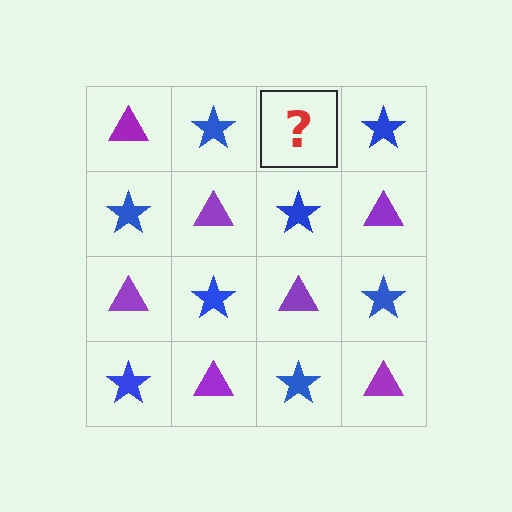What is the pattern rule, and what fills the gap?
The rule is that it alternates purple triangle and blue star in a checkerboard pattern. The gap should be filled with a purple triangle.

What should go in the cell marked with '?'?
The missing cell should contain a purple triangle.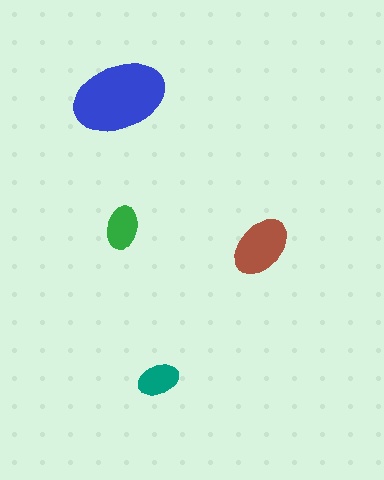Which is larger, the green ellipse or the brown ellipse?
The brown one.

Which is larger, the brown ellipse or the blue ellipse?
The blue one.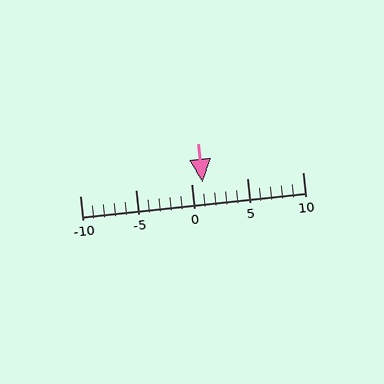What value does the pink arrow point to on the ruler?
The pink arrow points to approximately 1.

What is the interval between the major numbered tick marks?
The major tick marks are spaced 5 units apart.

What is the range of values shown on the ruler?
The ruler shows values from -10 to 10.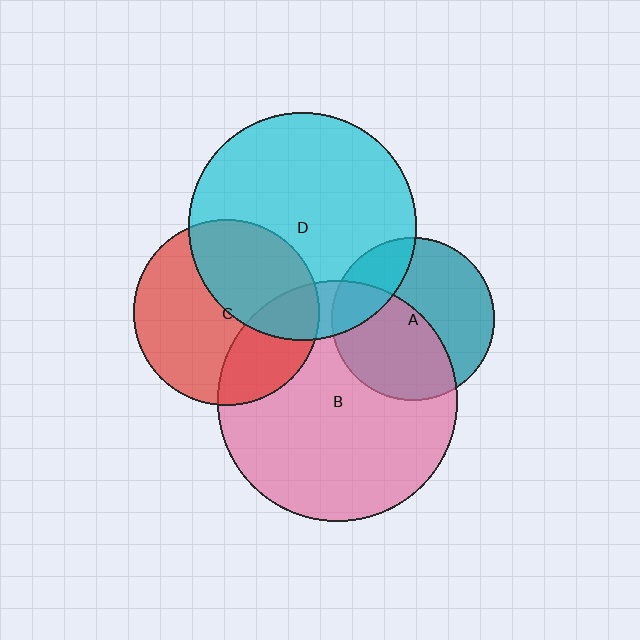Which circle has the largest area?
Circle B (pink).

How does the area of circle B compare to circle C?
Approximately 1.7 times.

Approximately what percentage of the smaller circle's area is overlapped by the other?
Approximately 20%.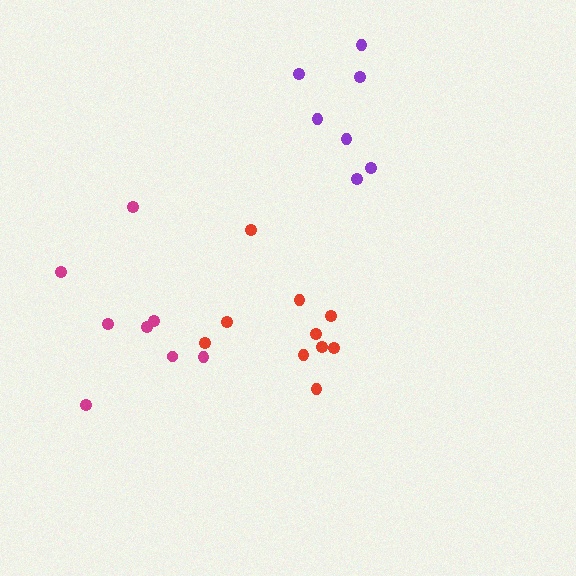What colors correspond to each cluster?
The clusters are colored: red, purple, magenta.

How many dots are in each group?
Group 1: 10 dots, Group 2: 7 dots, Group 3: 8 dots (25 total).